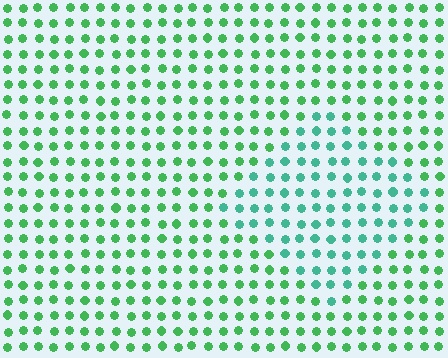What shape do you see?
I see a diamond.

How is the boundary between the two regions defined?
The boundary is defined purely by a slight shift in hue (about 31 degrees). Spacing, size, and orientation are identical on both sides.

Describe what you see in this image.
The image is filled with small green elements in a uniform arrangement. A diamond-shaped region is visible where the elements are tinted to a slightly different hue, forming a subtle color boundary.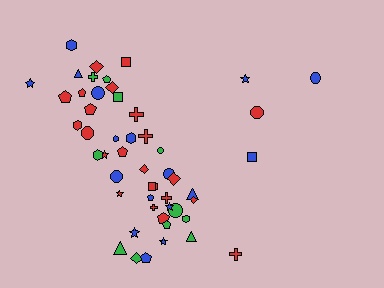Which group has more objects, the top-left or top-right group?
The top-left group.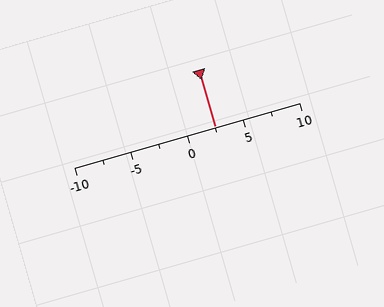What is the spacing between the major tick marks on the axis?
The major ticks are spaced 5 apart.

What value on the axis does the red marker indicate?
The marker indicates approximately 2.5.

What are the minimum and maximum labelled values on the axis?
The axis runs from -10 to 10.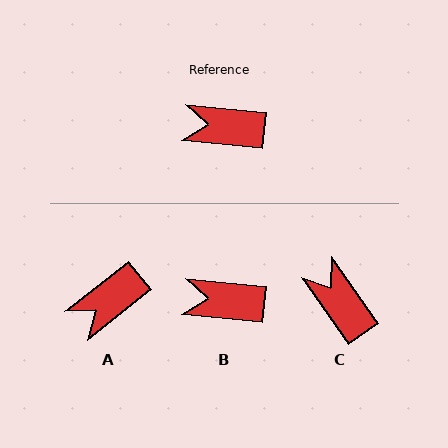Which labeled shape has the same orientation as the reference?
B.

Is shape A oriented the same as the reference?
No, it is off by about 44 degrees.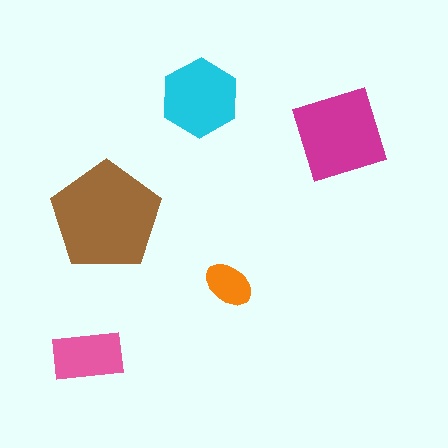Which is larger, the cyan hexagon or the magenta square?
The magenta square.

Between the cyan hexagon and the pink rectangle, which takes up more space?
The cyan hexagon.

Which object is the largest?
The brown pentagon.